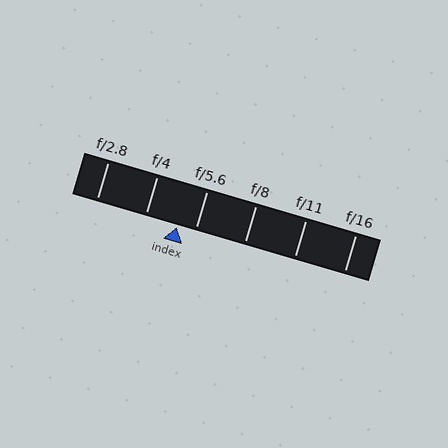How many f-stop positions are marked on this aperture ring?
There are 6 f-stop positions marked.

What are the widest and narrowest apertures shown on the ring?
The widest aperture shown is f/2.8 and the narrowest is f/16.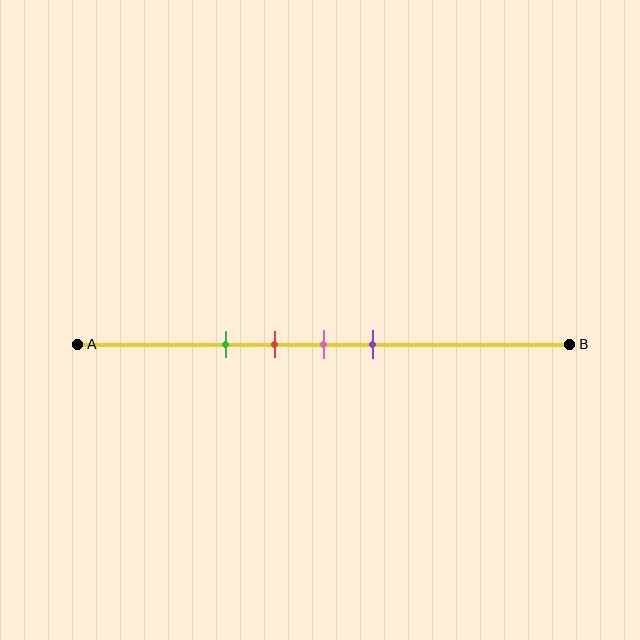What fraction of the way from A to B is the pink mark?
The pink mark is approximately 50% (0.5) of the way from A to B.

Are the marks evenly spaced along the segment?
Yes, the marks are approximately evenly spaced.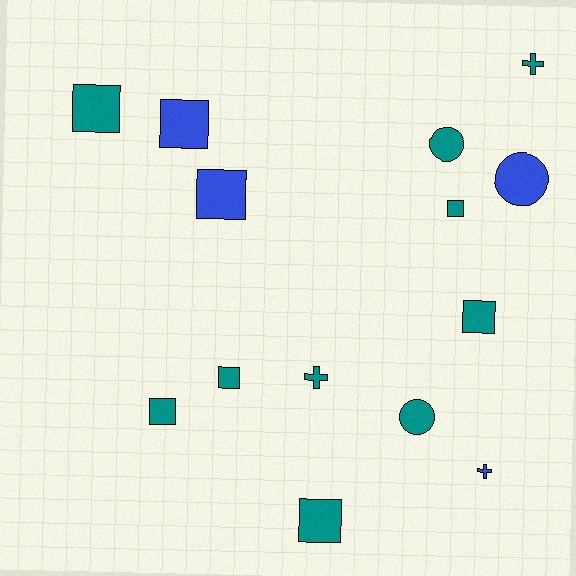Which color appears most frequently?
Teal, with 10 objects.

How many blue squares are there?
There are 2 blue squares.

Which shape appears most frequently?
Square, with 8 objects.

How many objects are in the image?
There are 14 objects.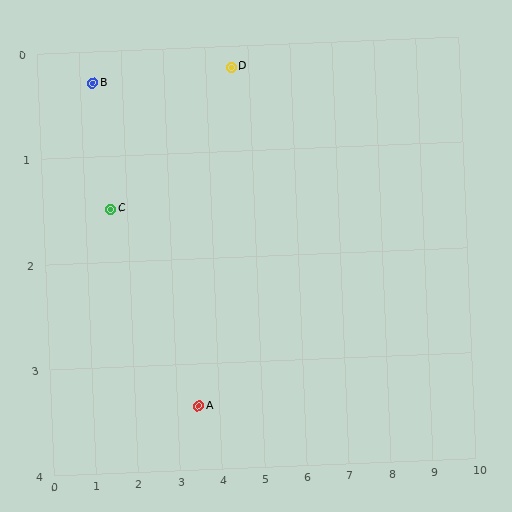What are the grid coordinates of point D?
Point D is at approximately (4.6, 0.2).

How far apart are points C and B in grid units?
Points C and B are about 1.2 grid units apart.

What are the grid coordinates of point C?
Point C is at approximately (1.6, 1.5).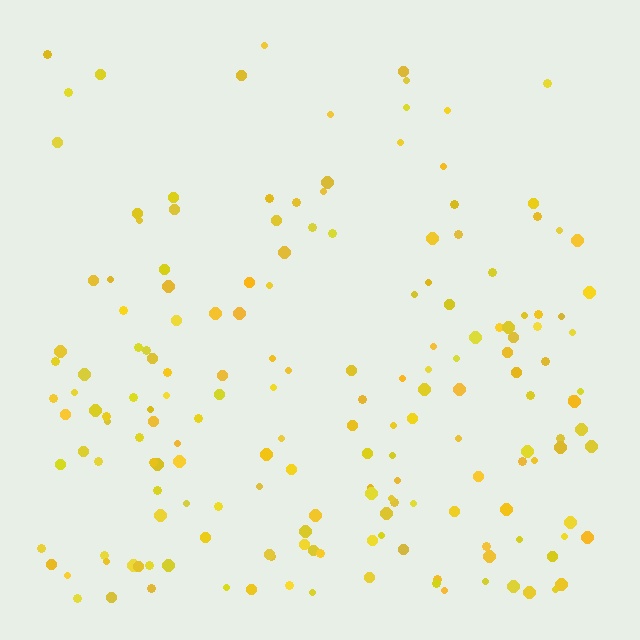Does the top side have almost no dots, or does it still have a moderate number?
Still a moderate number, just noticeably fewer than the bottom.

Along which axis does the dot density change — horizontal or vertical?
Vertical.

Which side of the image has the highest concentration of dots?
The bottom.